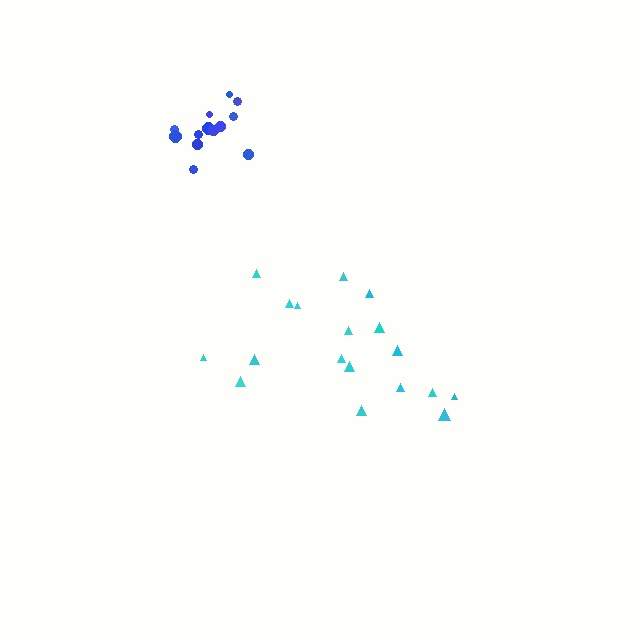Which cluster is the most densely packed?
Blue.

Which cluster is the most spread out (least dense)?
Cyan.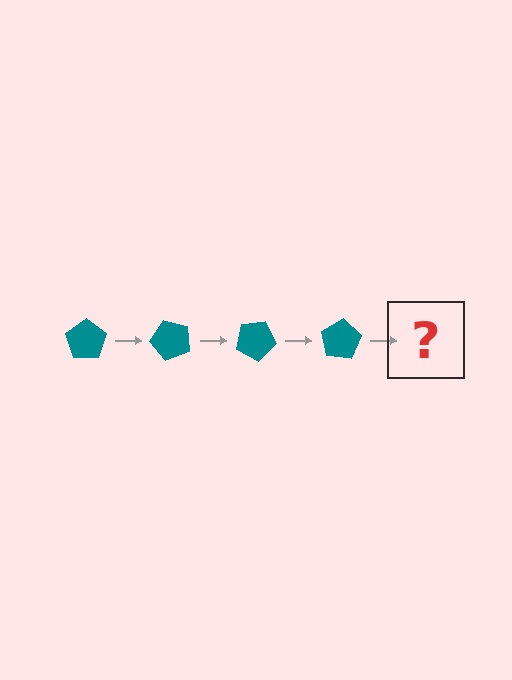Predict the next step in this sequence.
The next step is a teal pentagon rotated 200 degrees.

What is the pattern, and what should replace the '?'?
The pattern is that the pentagon rotates 50 degrees each step. The '?' should be a teal pentagon rotated 200 degrees.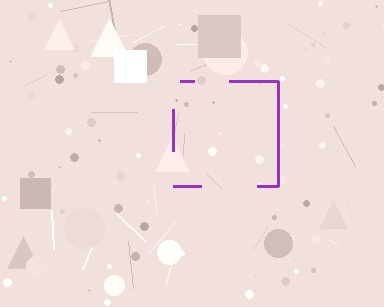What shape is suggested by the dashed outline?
The dashed outline suggests a square.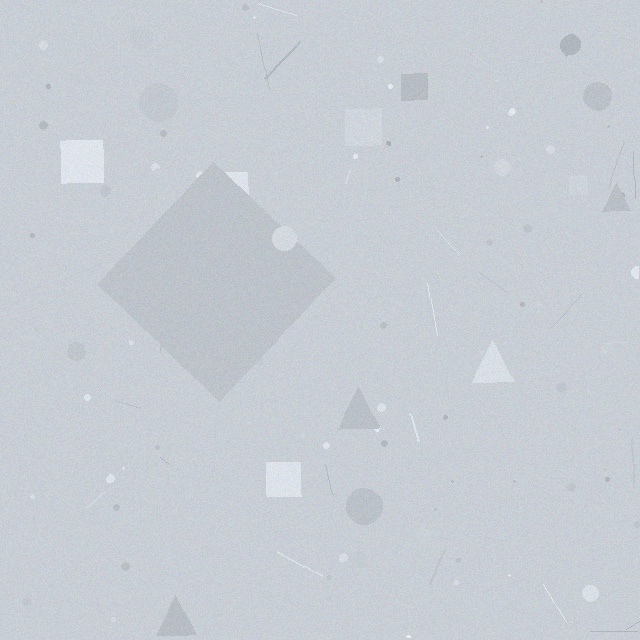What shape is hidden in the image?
A diamond is hidden in the image.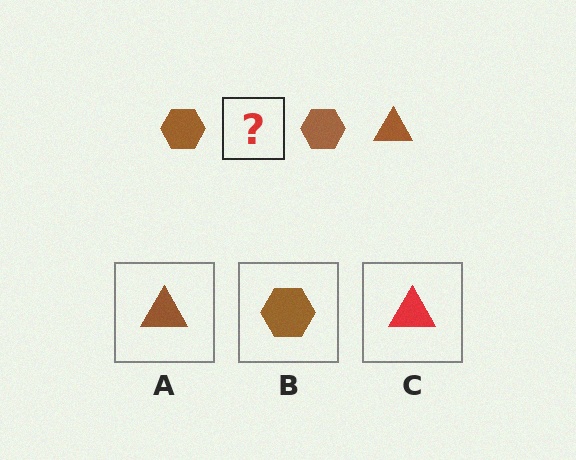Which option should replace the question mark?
Option A.